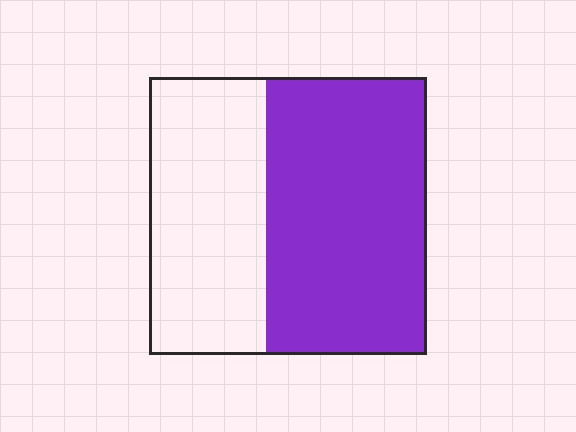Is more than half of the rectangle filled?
Yes.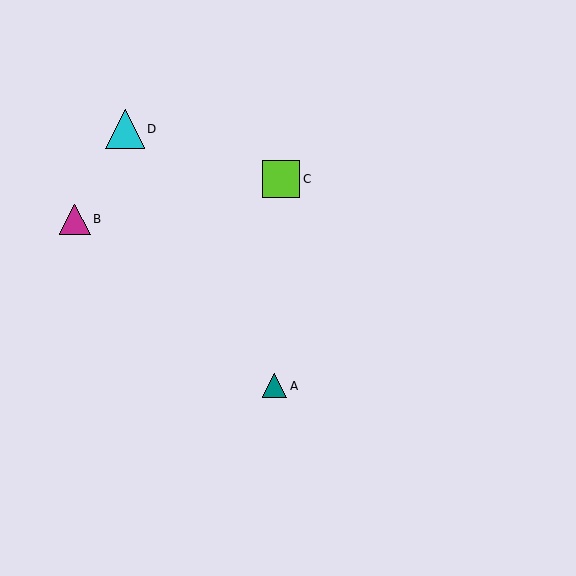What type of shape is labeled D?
Shape D is a cyan triangle.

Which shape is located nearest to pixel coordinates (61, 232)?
The magenta triangle (labeled B) at (75, 219) is nearest to that location.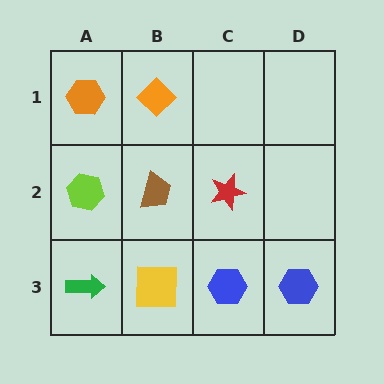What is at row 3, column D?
A blue hexagon.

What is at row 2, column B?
A brown trapezoid.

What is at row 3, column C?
A blue hexagon.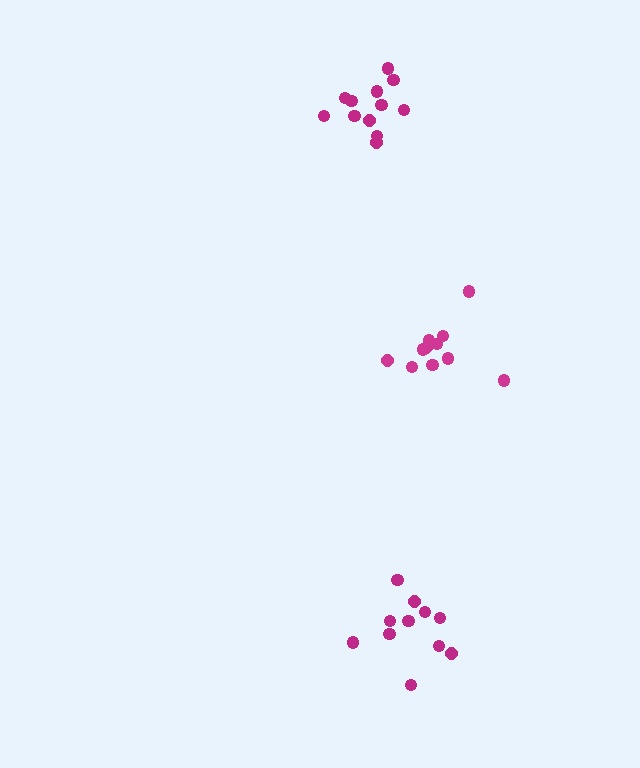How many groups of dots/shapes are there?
There are 3 groups.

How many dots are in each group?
Group 1: 11 dots, Group 2: 12 dots, Group 3: 11 dots (34 total).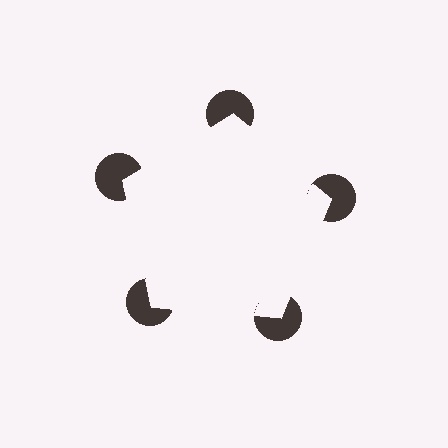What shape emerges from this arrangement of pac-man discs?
An illusory pentagon — its edges are inferred from the aligned wedge cuts in the pac-man discs, not physically drawn.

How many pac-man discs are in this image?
There are 5 — one at each vertex of the illusory pentagon.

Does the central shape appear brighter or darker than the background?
It typically appears slightly brighter than the background, even though no actual brightness change is drawn.